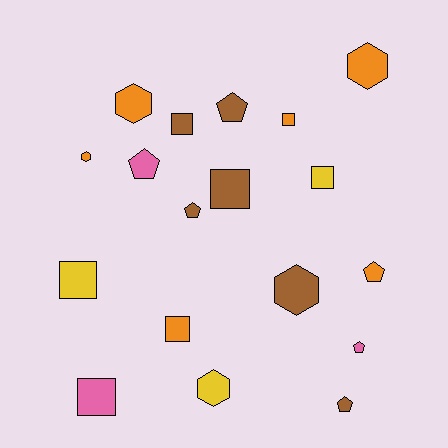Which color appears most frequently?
Brown, with 6 objects.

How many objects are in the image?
There are 18 objects.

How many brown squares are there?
There are 2 brown squares.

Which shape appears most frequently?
Square, with 7 objects.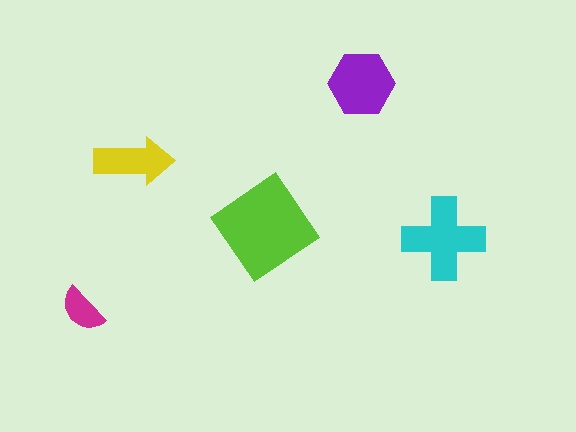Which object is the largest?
The lime diamond.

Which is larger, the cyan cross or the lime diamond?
The lime diamond.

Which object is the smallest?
The magenta semicircle.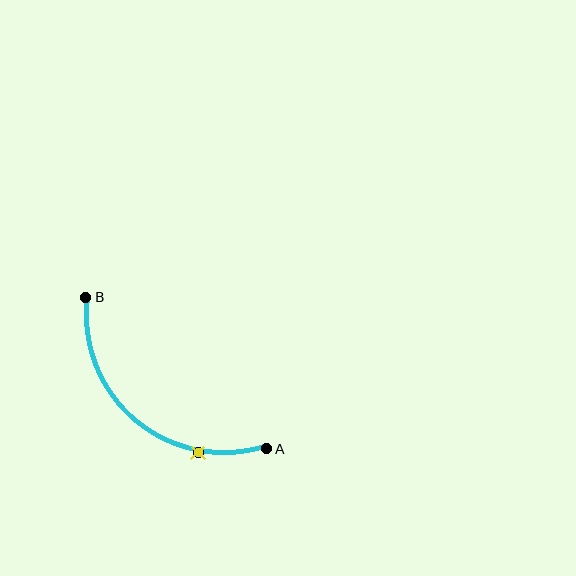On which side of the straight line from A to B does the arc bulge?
The arc bulges below and to the left of the straight line connecting A and B.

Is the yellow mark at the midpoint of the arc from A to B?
No. The yellow mark lies on the arc but is closer to endpoint A. The arc midpoint would be at the point on the curve equidistant along the arc from both A and B.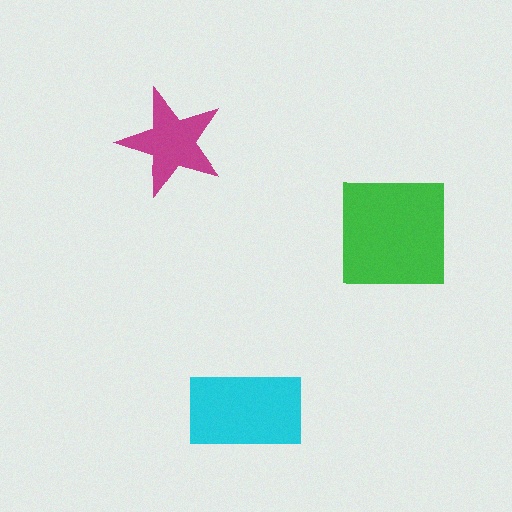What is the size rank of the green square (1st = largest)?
1st.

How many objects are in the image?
There are 3 objects in the image.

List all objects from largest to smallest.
The green square, the cyan rectangle, the magenta star.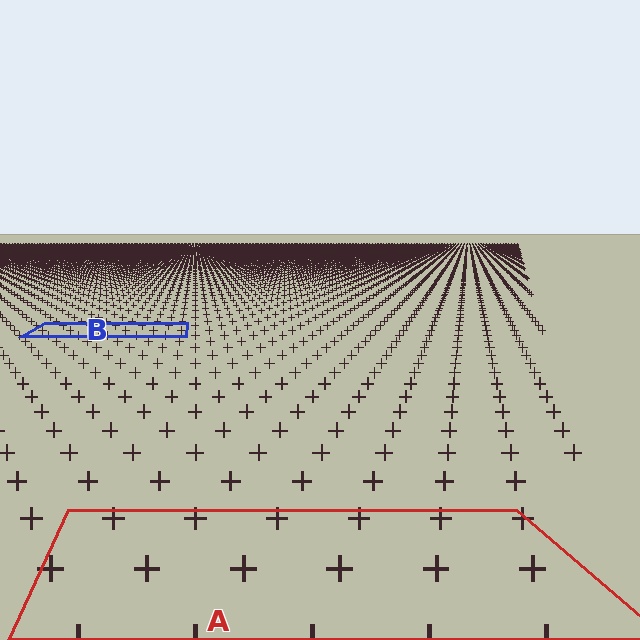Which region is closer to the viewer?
Region A is closer. The texture elements there are larger and more spread out.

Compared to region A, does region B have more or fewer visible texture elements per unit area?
Region B has more texture elements per unit area — they are packed more densely because it is farther away.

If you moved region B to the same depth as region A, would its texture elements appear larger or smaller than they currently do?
They would appear larger. At a closer depth, the same texture elements are projected at a bigger on-screen size.